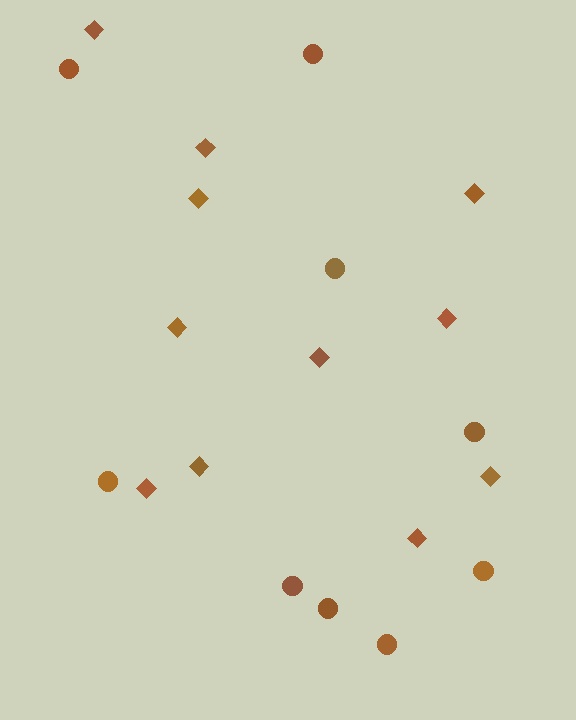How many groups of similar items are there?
There are 2 groups: one group of circles (9) and one group of diamonds (11).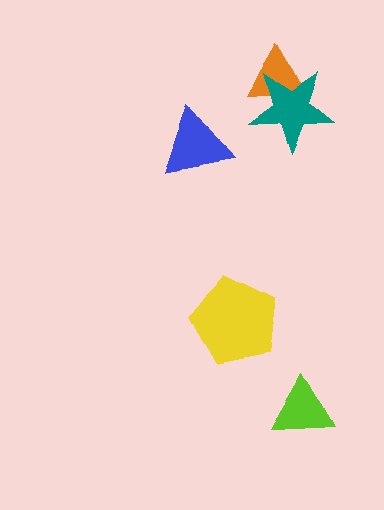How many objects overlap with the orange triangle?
1 object overlaps with the orange triangle.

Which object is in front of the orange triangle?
The teal star is in front of the orange triangle.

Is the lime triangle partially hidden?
No, no other shape covers it.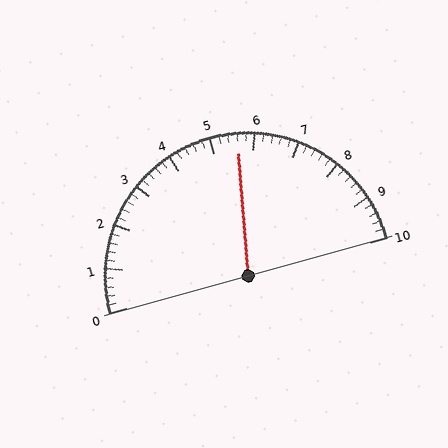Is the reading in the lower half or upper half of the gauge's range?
The reading is in the upper half of the range (0 to 10).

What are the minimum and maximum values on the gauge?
The gauge ranges from 0 to 10.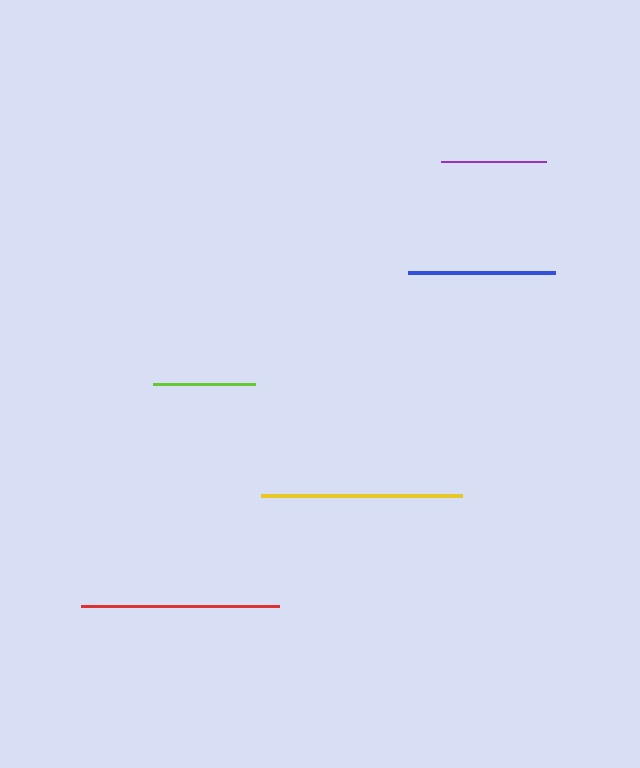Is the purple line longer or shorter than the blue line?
The blue line is longer than the purple line.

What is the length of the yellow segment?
The yellow segment is approximately 200 pixels long.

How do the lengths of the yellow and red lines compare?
The yellow and red lines are approximately the same length.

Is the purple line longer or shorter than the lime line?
The purple line is longer than the lime line.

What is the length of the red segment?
The red segment is approximately 198 pixels long.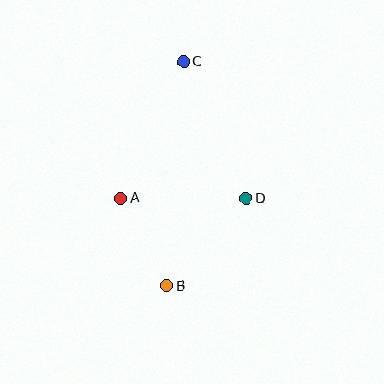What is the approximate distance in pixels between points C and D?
The distance between C and D is approximately 150 pixels.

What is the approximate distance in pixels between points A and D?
The distance between A and D is approximately 125 pixels.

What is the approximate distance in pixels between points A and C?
The distance between A and C is approximately 151 pixels.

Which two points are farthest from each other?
Points B and C are farthest from each other.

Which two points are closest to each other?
Points A and B are closest to each other.